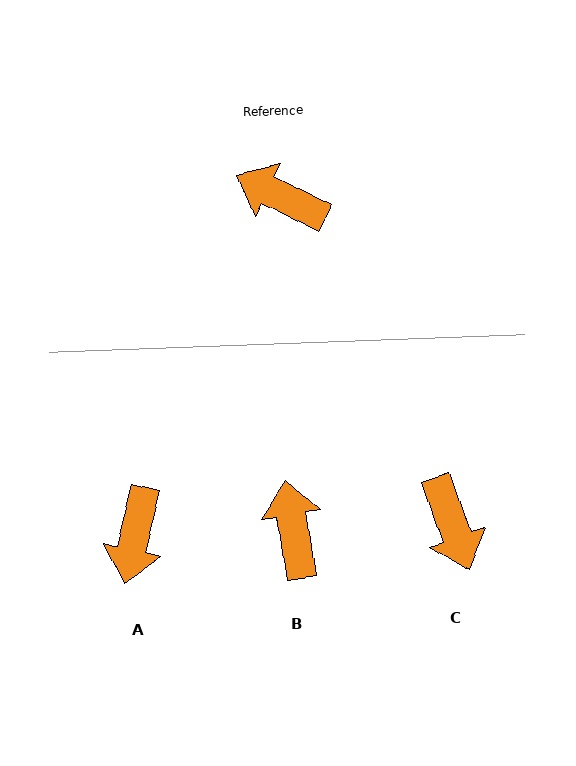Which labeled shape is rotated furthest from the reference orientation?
C, about 136 degrees away.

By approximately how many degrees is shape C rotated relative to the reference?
Approximately 136 degrees counter-clockwise.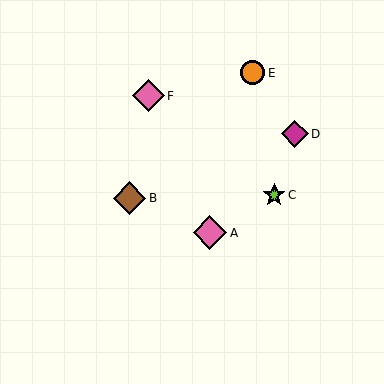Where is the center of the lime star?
The center of the lime star is at (274, 195).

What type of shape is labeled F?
Shape F is a pink diamond.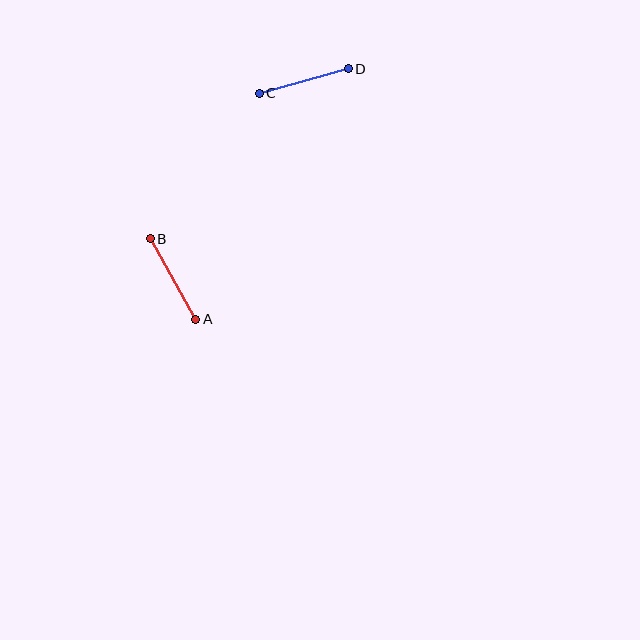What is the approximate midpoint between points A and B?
The midpoint is at approximately (173, 279) pixels.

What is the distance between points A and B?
The distance is approximately 93 pixels.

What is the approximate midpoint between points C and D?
The midpoint is at approximately (304, 81) pixels.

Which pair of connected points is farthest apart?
Points A and B are farthest apart.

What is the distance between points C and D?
The distance is approximately 92 pixels.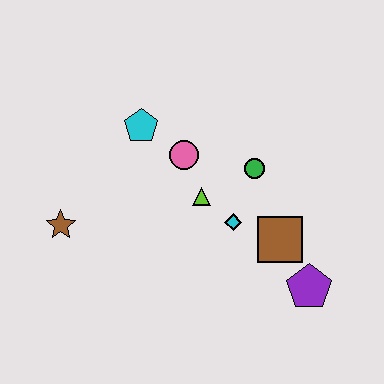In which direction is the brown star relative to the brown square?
The brown star is to the left of the brown square.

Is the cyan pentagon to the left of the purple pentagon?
Yes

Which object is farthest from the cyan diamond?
The brown star is farthest from the cyan diamond.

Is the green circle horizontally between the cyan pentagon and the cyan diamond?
No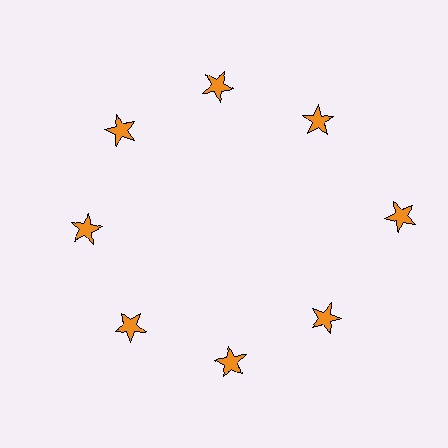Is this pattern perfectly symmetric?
No. The 8 orange stars are arranged in a ring, but one element near the 3 o'clock position is pushed outward from the center, breaking the 8-fold rotational symmetry.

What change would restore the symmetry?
The symmetry would be restored by moving it inward, back onto the ring so that all 8 stars sit at equal angles and equal distance from the center.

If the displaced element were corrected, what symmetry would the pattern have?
It would have 8-fold rotational symmetry — the pattern would map onto itself every 45 degrees.